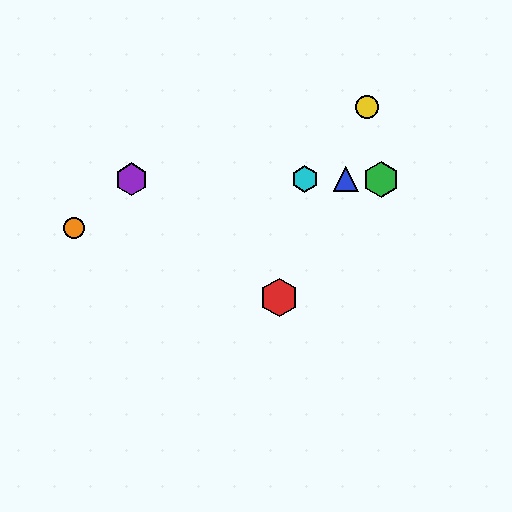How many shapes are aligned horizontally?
4 shapes (the blue triangle, the green hexagon, the purple hexagon, the cyan hexagon) are aligned horizontally.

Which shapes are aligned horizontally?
The blue triangle, the green hexagon, the purple hexagon, the cyan hexagon are aligned horizontally.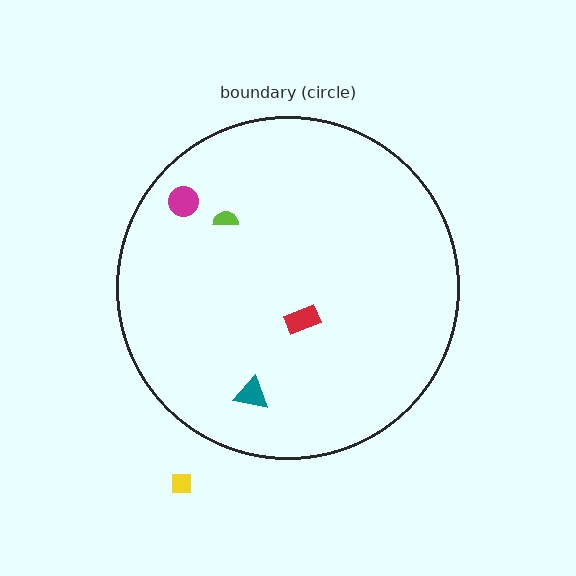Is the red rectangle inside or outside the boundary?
Inside.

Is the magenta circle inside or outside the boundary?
Inside.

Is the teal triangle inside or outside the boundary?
Inside.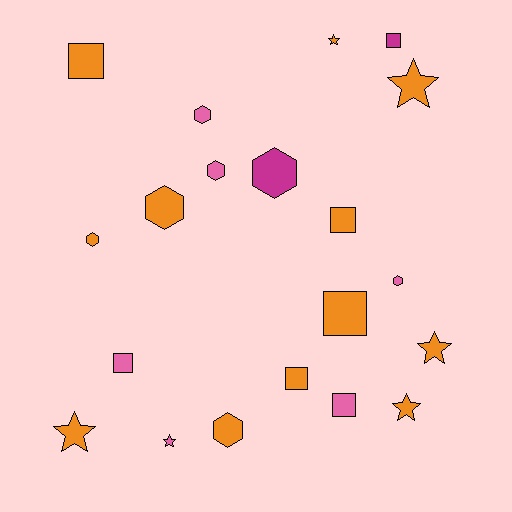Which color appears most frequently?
Orange, with 12 objects.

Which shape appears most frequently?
Square, with 7 objects.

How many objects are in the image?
There are 20 objects.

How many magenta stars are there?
There are no magenta stars.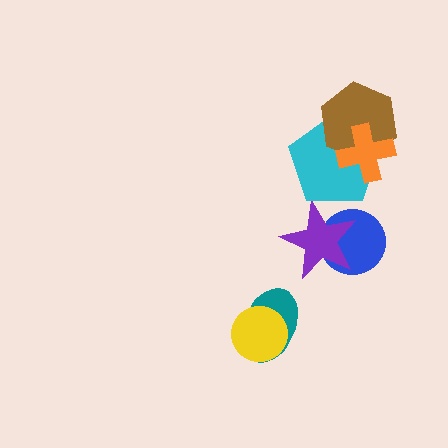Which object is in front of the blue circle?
The purple star is in front of the blue circle.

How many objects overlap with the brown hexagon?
2 objects overlap with the brown hexagon.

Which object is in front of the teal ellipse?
The yellow circle is in front of the teal ellipse.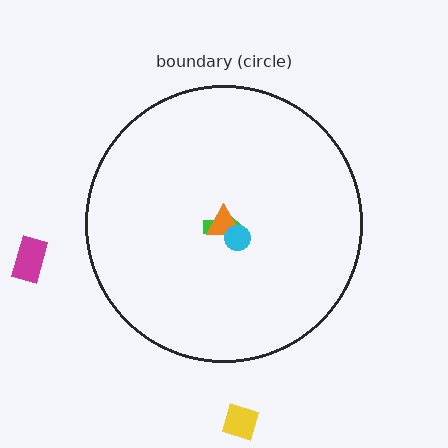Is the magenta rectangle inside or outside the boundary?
Outside.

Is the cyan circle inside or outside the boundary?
Inside.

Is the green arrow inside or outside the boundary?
Inside.